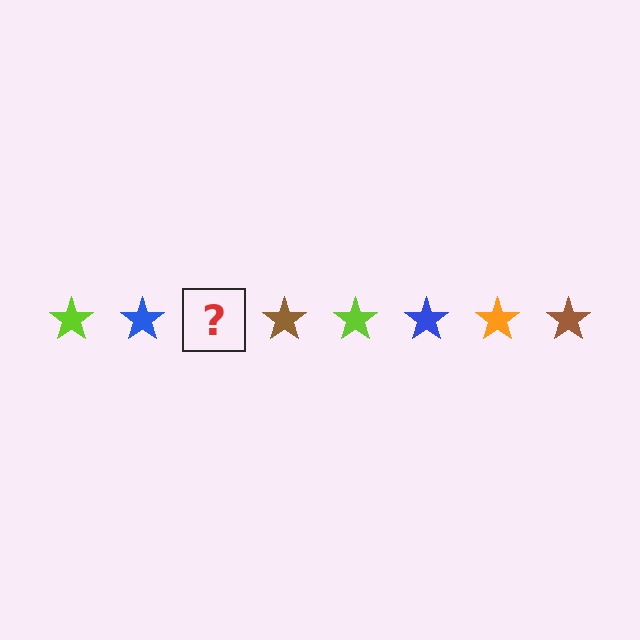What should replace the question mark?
The question mark should be replaced with an orange star.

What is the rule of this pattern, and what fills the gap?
The rule is that the pattern cycles through lime, blue, orange, brown stars. The gap should be filled with an orange star.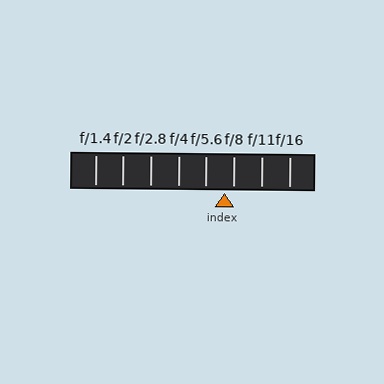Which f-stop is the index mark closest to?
The index mark is closest to f/8.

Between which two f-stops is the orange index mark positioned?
The index mark is between f/5.6 and f/8.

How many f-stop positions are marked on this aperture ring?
There are 8 f-stop positions marked.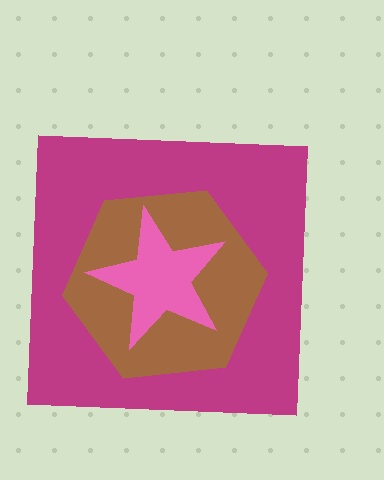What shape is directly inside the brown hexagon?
The pink star.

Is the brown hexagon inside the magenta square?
Yes.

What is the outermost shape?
The magenta square.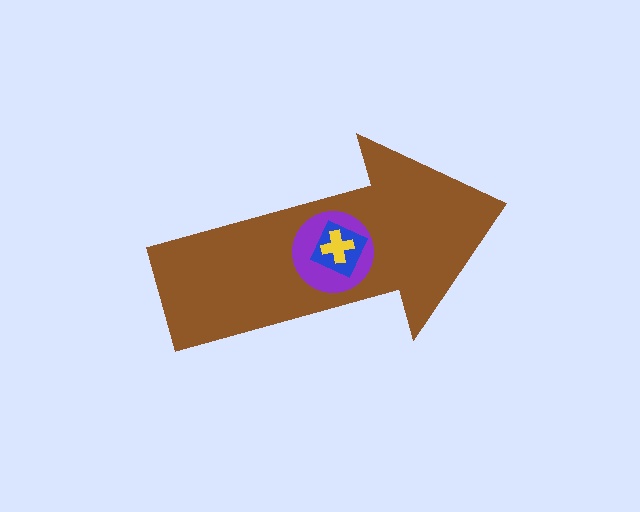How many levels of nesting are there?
4.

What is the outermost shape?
The brown arrow.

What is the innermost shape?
The yellow cross.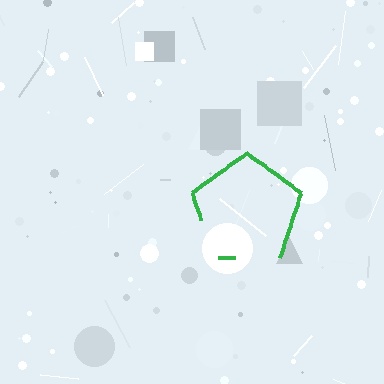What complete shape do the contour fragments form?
The contour fragments form a pentagon.